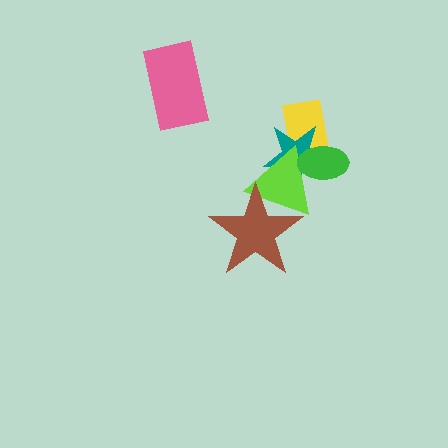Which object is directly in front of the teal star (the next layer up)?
The lime triangle is directly in front of the teal star.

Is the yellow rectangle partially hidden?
Yes, it is partially covered by another shape.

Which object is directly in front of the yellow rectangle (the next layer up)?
The teal star is directly in front of the yellow rectangle.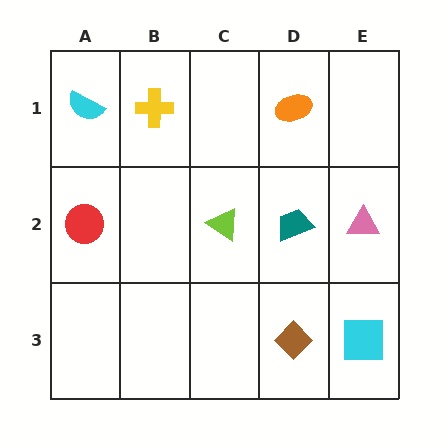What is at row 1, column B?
A yellow cross.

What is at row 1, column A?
A cyan semicircle.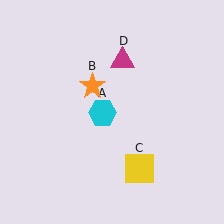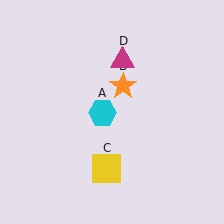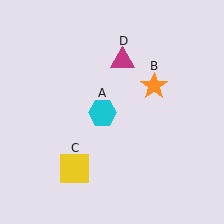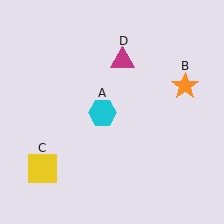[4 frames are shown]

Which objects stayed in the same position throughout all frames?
Cyan hexagon (object A) and magenta triangle (object D) remained stationary.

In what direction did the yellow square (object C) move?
The yellow square (object C) moved left.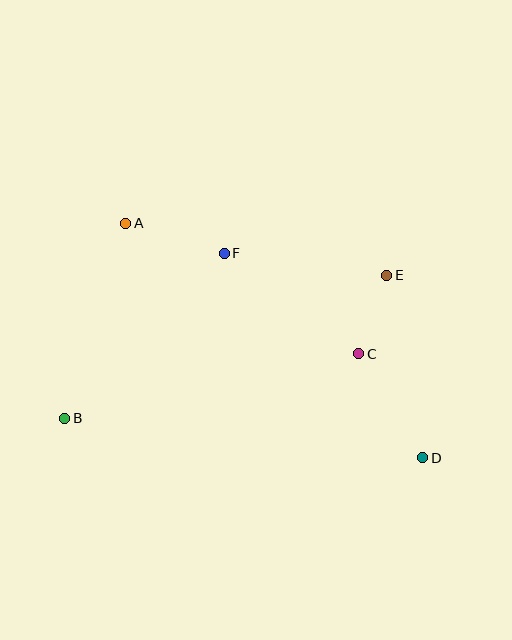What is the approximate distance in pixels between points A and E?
The distance between A and E is approximately 266 pixels.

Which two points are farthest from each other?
Points A and D are farthest from each other.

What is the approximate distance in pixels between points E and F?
The distance between E and F is approximately 164 pixels.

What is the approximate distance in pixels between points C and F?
The distance between C and F is approximately 168 pixels.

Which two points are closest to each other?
Points C and E are closest to each other.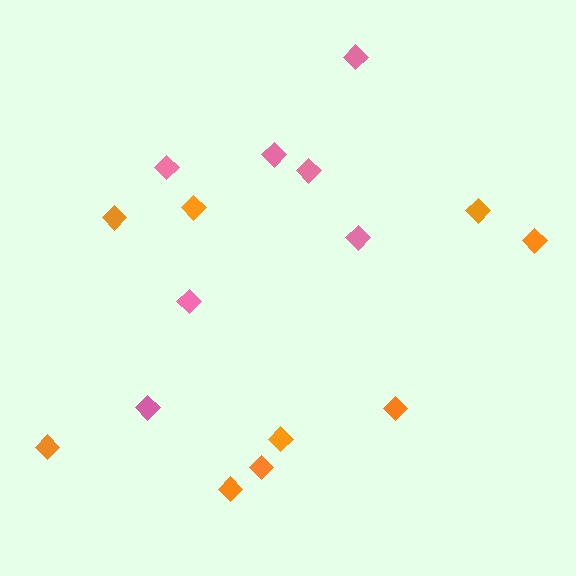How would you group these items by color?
There are 2 groups: one group of pink diamonds (7) and one group of orange diamonds (9).